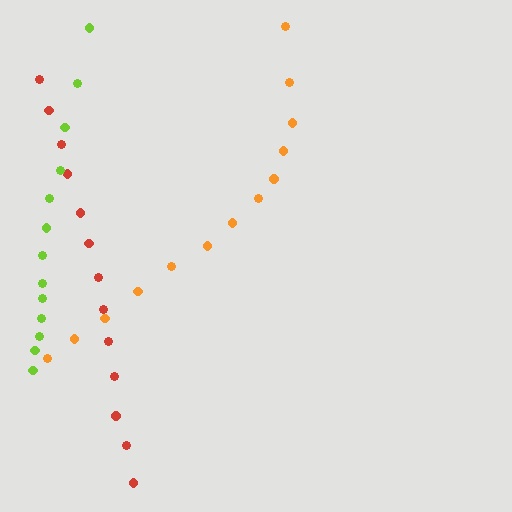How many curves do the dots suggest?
There are 3 distinct paths.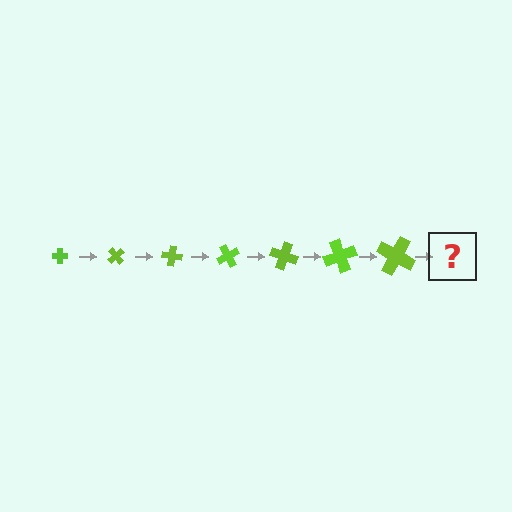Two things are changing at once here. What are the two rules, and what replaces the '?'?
The two rules are that the cross grows larger each step and it rotates 50 degrees each step. The '?' should be a cross, larger than the previous one and rotated 350 degrees from the start.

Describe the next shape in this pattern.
It should be a cross, larger than the previous one and rotated 350 degrees from the start.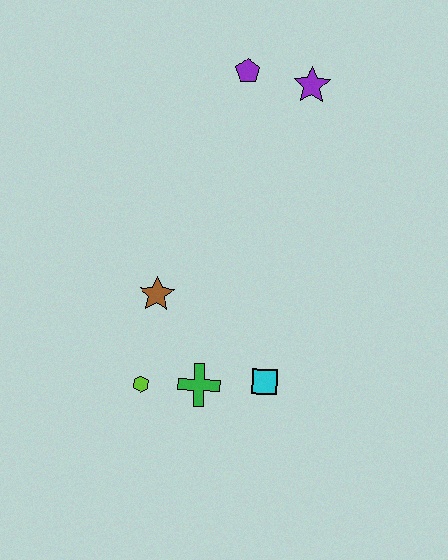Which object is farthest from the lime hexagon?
The purple star is farthest from the lime hexagon.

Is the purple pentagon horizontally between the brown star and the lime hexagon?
No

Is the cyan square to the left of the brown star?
No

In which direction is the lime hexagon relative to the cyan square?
The lime hexagon is to the left of the cyan square.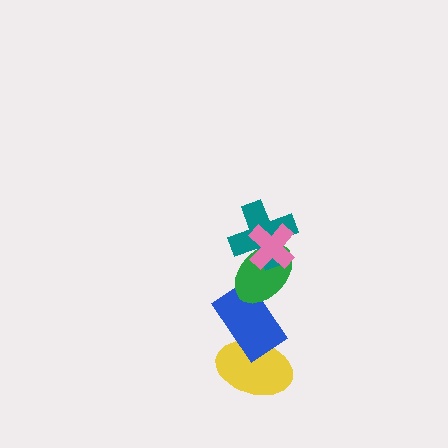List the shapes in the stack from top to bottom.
From top to bottom: the pink cross, the teal cross, the green ellipse, the blue rectangle, the yellow ellipse.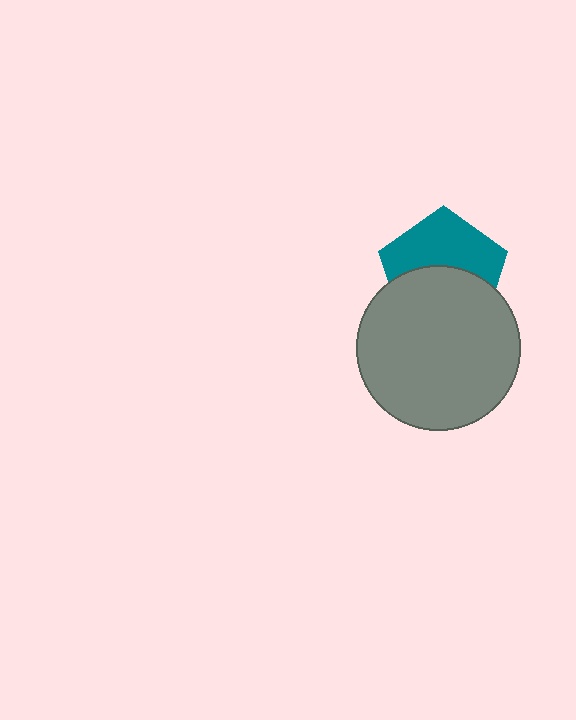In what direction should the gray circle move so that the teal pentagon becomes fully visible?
The gray circle should move down. That is the shortest direction to clear the overlap and leave the teal pentagon fully visible.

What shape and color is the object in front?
The object in front is a gray circle.